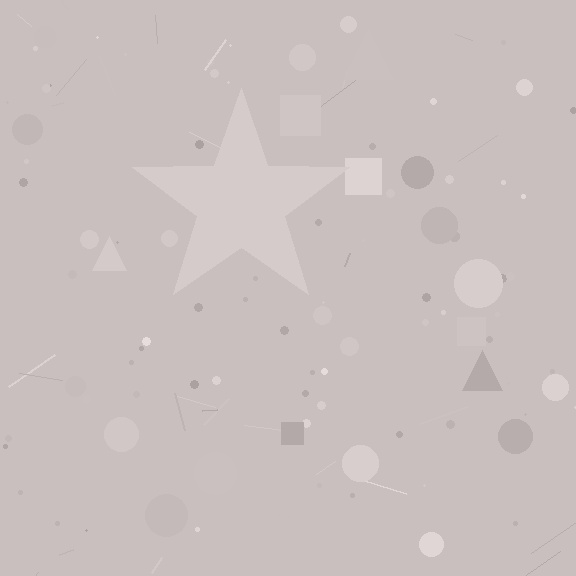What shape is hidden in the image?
A star is hidden in the image.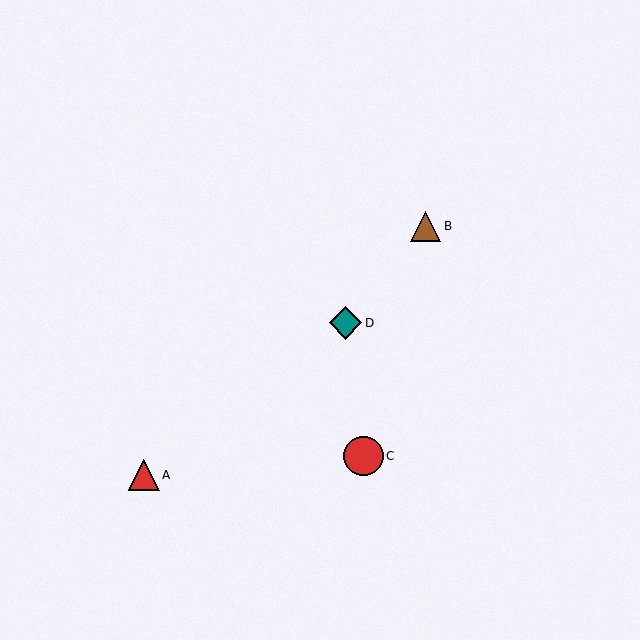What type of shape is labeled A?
Shape A is a red triangle.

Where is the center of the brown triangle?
The center of the brown triangle is at (426, 226).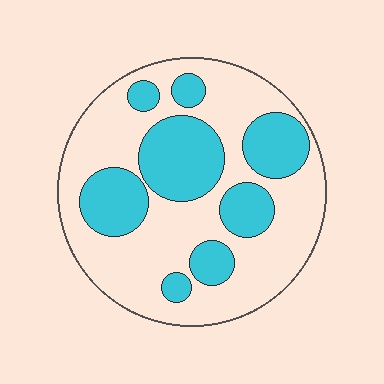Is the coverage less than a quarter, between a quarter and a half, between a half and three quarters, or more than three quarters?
Between a quarter and a half.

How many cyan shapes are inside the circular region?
8.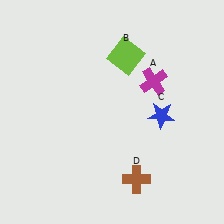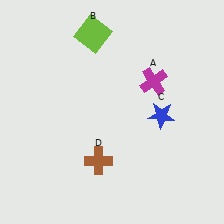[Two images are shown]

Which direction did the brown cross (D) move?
The brown cross (D) moved left.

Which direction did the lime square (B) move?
The lime square (B) moved left.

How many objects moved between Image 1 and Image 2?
2 objects moved between the two images.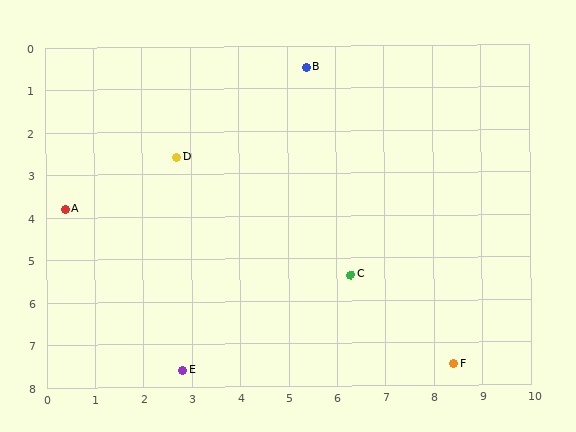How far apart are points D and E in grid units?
Points D and E are about 5.0 grid units apart.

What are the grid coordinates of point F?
Point F is at approximately (8.4, 7.5).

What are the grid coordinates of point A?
Point A is at approximately (0.4, 3.8).